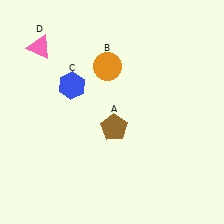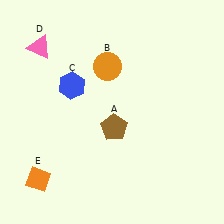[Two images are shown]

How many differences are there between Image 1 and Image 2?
There is 1 difference between the two images.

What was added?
An orange diamond (E) was added in Image 2.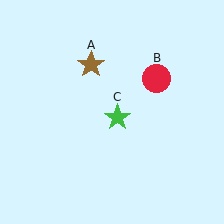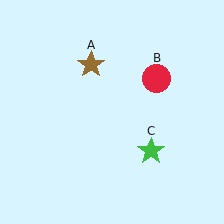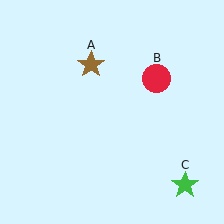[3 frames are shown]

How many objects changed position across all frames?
1 object changed position: green star (object C).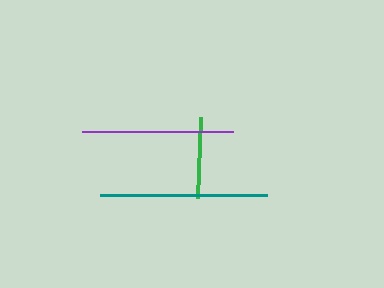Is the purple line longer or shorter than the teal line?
The teal line is longer than the purple line.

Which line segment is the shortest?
The green line is the shortest at approximately 81 pixels.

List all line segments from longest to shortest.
From longest to shortest: teal, purple, green.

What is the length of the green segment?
The green segment is approximately 81 pixels long.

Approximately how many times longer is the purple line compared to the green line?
The purple line is approximately 1.9 times the length of the green line.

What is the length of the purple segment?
The purple segment is approximately 151 pixels long.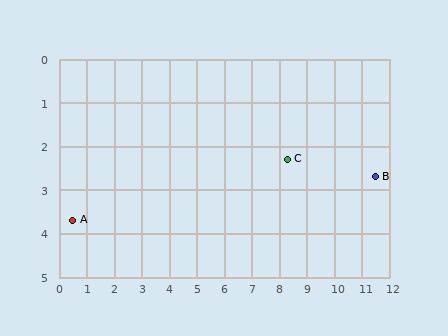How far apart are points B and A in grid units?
Points B and A are about 11.0 grid units apart.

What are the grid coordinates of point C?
Point C is at approximately (8.3, 2.3).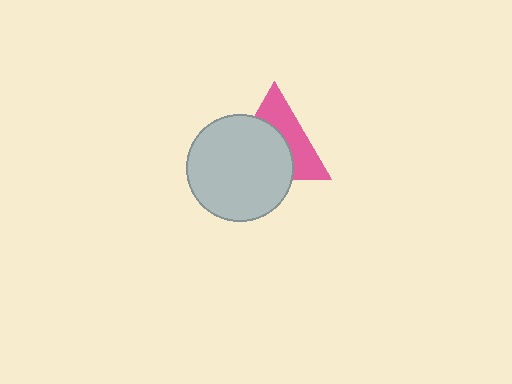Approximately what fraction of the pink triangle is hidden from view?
Roughly 55% of the pink triangle is hidden behind the light gray circle.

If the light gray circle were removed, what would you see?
You would see the complete pink triangle.